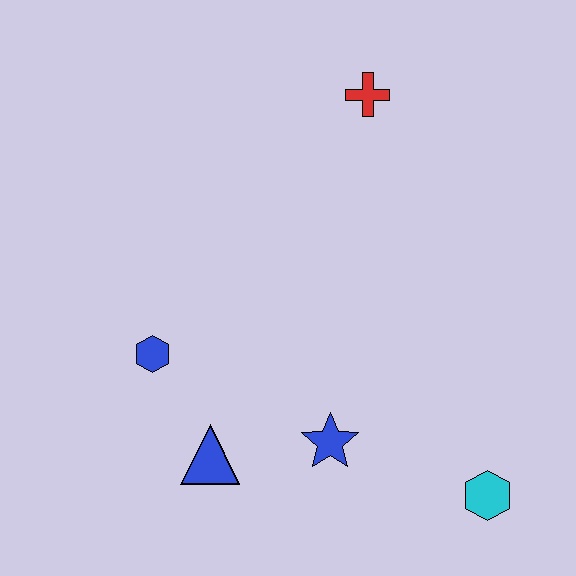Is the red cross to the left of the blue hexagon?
No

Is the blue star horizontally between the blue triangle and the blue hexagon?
No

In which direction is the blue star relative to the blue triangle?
The blue star is to the right of the blue triangle.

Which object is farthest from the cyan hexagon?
The red cross is farthest from the cyan hexagon.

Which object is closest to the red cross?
The blue hexagon is closest to the red cross.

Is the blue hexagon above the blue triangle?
Yes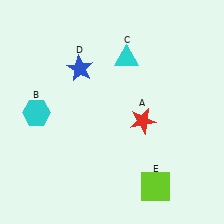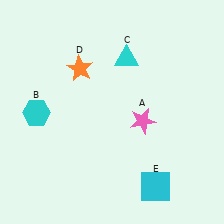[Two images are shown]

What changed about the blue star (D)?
In Image 1, D is blue. In Image 2, it changed to orange.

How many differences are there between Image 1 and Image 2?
There are 3 differences between the two images.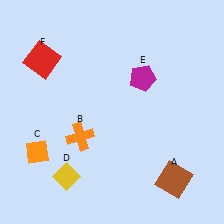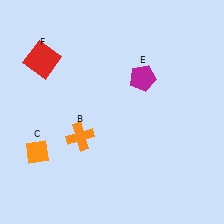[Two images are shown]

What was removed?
The brown square (A), the yellow diamond (D) were removed in Image 2.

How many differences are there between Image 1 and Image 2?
There are 2 differences between the two images.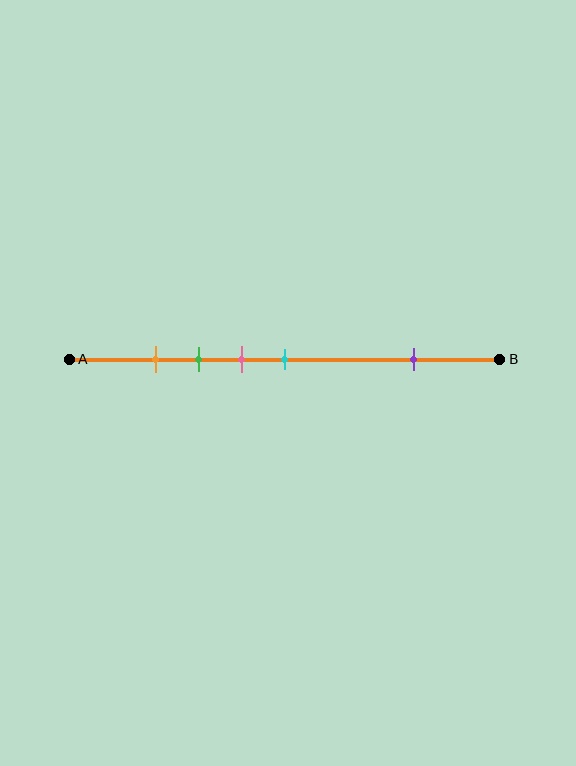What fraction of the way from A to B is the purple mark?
The purple mark is approximately 80% (0.8) of the way from A to B.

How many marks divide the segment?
There are 5 marks dividing the segment.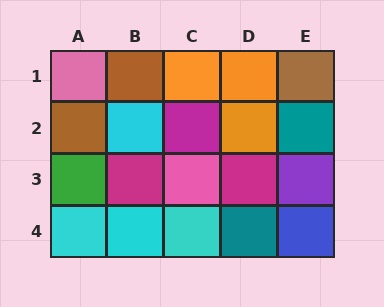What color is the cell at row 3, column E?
Purple.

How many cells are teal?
2 cells are teal.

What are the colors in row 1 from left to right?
Pink, brown, orange, orange, brown.